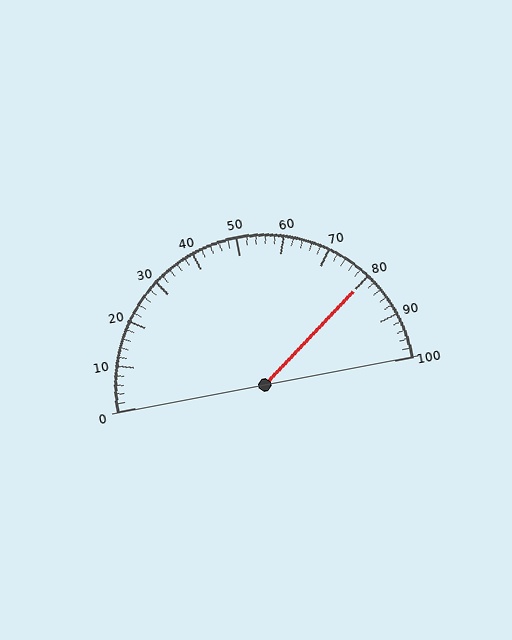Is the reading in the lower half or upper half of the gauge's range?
The reading is in the upper half of the range (0 to 100).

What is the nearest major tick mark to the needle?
The nearest major tick mark is 80.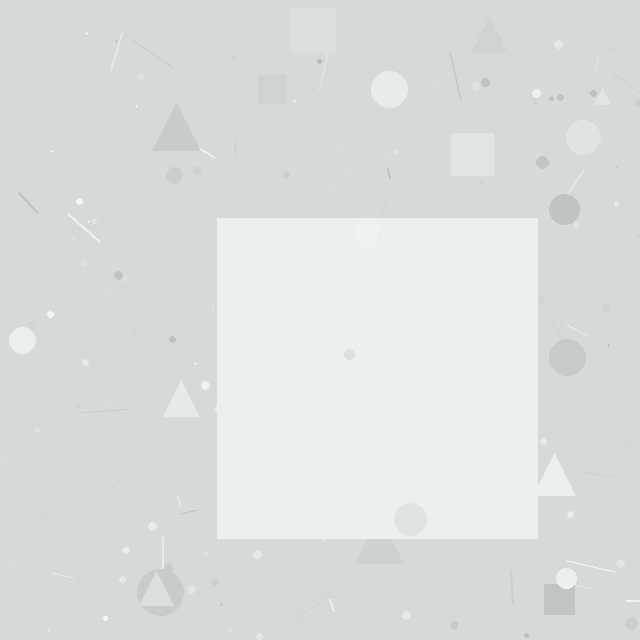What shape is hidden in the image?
A square is hidden in the image.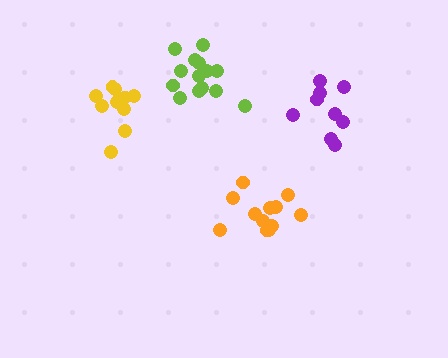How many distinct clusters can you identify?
There are 4 distinct clusters.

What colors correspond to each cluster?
The clusters are colored: purple, lime, yellow, orange.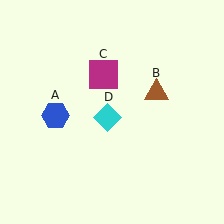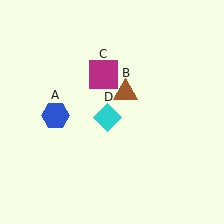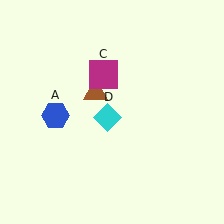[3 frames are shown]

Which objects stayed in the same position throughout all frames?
Blue hexagon (object A) and magenta square (object C) and cyan diamond (object D) remained stationary.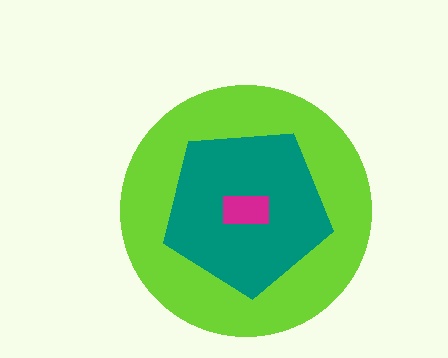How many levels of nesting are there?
3.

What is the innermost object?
The magenta rectangle.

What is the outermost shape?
The lime circle.